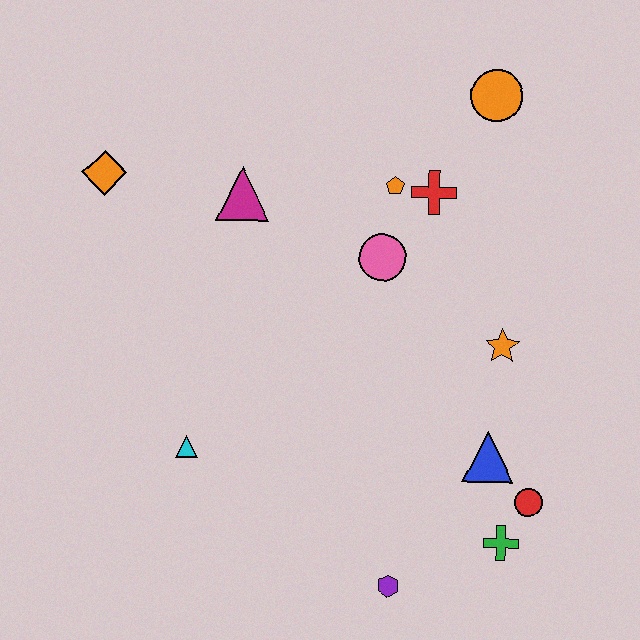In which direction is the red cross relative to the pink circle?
The red cross is above the pink circle.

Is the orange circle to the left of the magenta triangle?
No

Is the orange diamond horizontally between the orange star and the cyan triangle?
No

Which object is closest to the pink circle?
The orange pentagon is closest to the pink circle.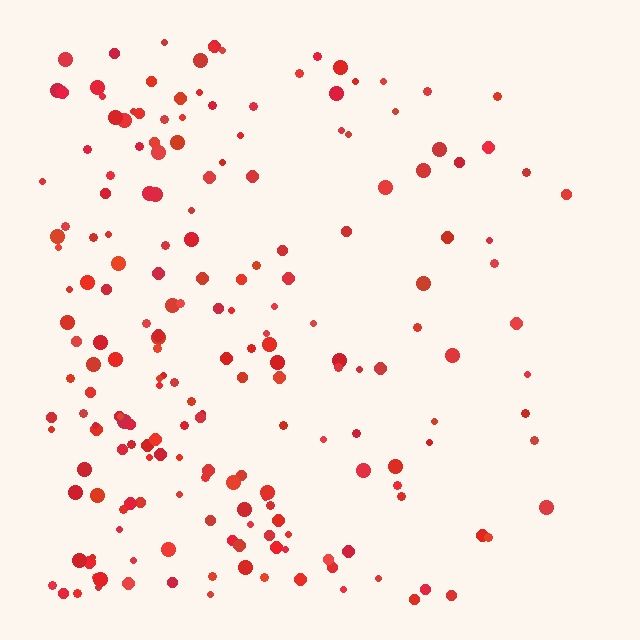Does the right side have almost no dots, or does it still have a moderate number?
Still a moderate number, just noticeably fewer than the left.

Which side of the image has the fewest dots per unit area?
The right.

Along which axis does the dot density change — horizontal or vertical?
Horizontal.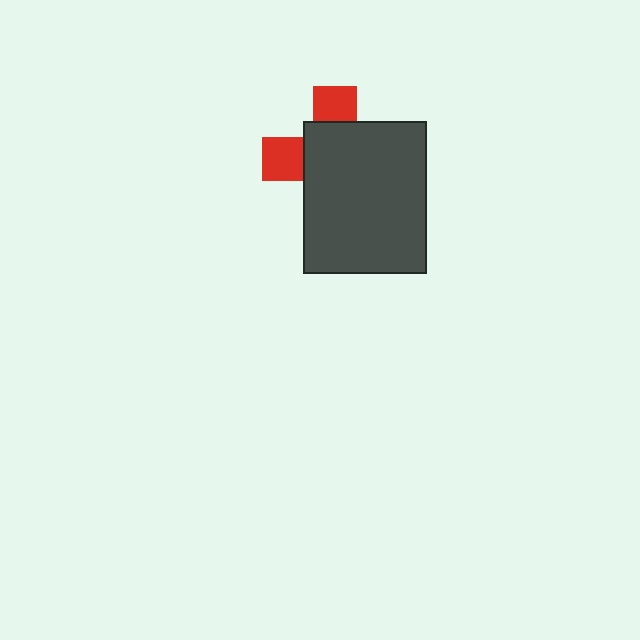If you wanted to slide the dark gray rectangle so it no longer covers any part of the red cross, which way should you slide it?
Slide it toward the lower-right — that is the most direct way to separate the two shapes.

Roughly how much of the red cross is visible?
A small part of it is visible (roughly 31%).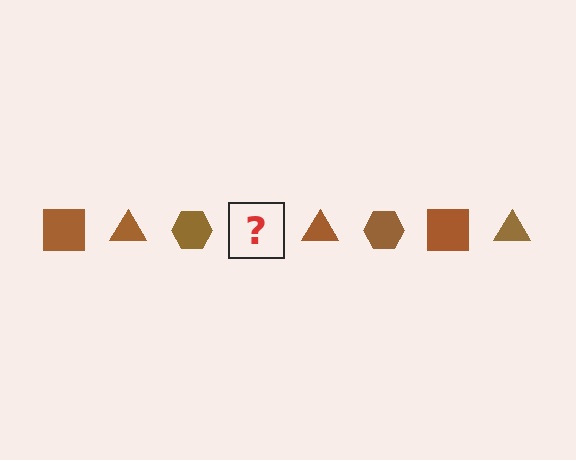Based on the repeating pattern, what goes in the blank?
The blank should be a brown square.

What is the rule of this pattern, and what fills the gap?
The rule is that the pattern cycles through square, triangle, hexagon shapes in brown. The gap should be filled with a brown square.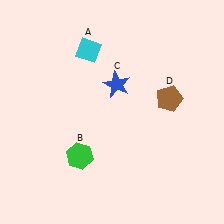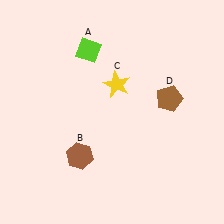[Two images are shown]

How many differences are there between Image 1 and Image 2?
There are 3 differences between the two images.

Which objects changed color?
A changed from cyan to lime. B changed from green to brown. C changed from blue to yellow.